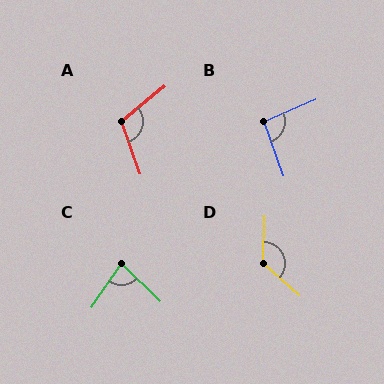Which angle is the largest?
D, at approximately 130 degrees.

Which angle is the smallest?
C, at approximately 80 degrees.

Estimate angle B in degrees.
Approximately 94 degrees.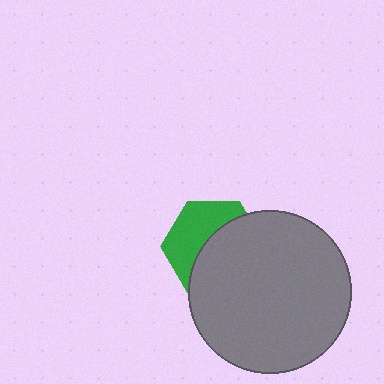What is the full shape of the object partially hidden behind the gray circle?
The partially hidden object is a green hexagon.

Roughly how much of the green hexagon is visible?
A small part of it is visible (roughly 44%).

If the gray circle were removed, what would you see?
You would see the complete green hexagon.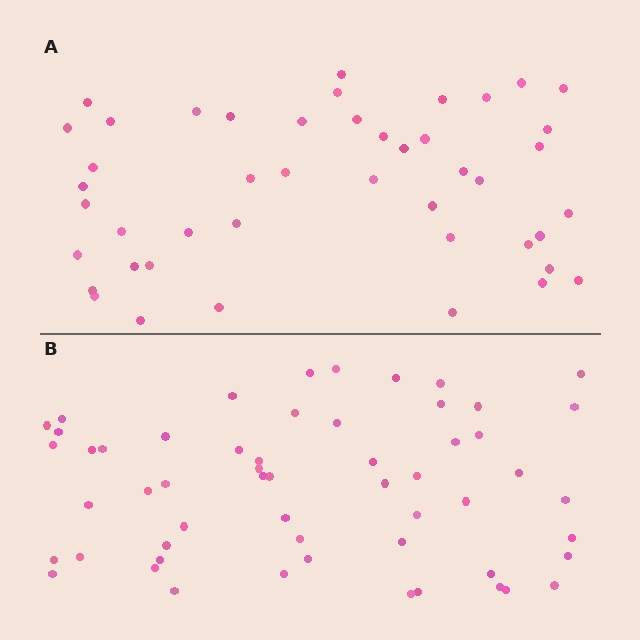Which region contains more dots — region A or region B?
Region B (the bottom region) has more dots.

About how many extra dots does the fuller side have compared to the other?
Region B has roughly 12 or so more dots than region A.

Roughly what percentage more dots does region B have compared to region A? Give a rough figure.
About 25% more.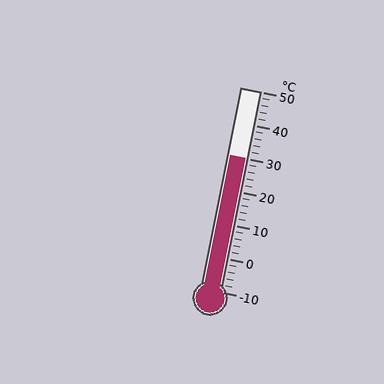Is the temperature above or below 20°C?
The temperature is above 20°C.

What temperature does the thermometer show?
The thermometer shows approximately 30°C.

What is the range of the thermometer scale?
The thermometer scale ranges from -10°C to 50°C.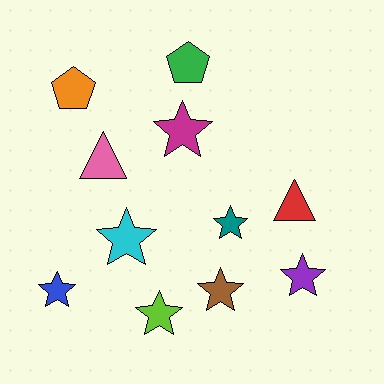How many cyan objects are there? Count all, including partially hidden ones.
There is 1 cyan object.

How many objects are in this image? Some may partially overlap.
There are 11 objects.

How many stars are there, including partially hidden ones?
There are 7 stars.